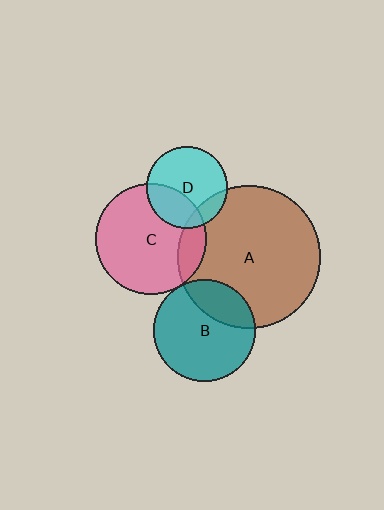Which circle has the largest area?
Circle A (brown).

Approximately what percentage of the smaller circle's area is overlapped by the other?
Approximately 15%.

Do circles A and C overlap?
Yes.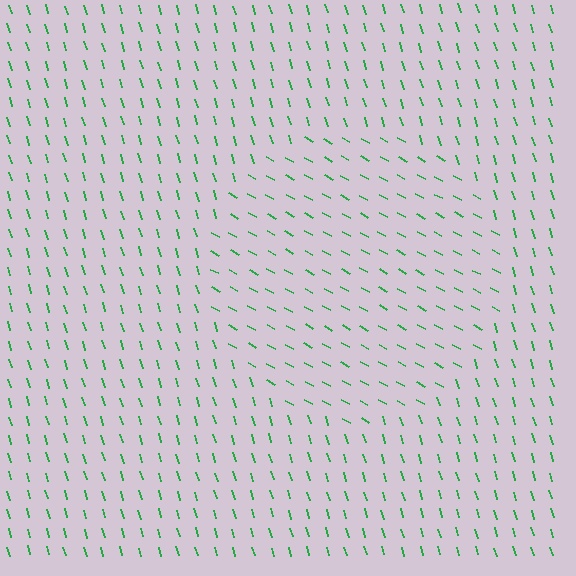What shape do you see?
I see a circle.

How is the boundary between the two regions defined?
The boundary is defined purely by a change in line orientation (approximately 45 degrees difference). All lines are the same color and thickness.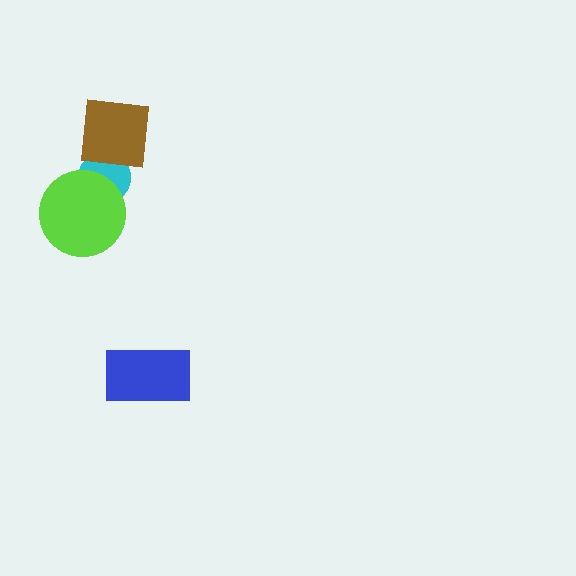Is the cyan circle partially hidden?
Yes, it is partially covered by another shape.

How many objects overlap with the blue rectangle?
0 objects overlap with the blue rectangle.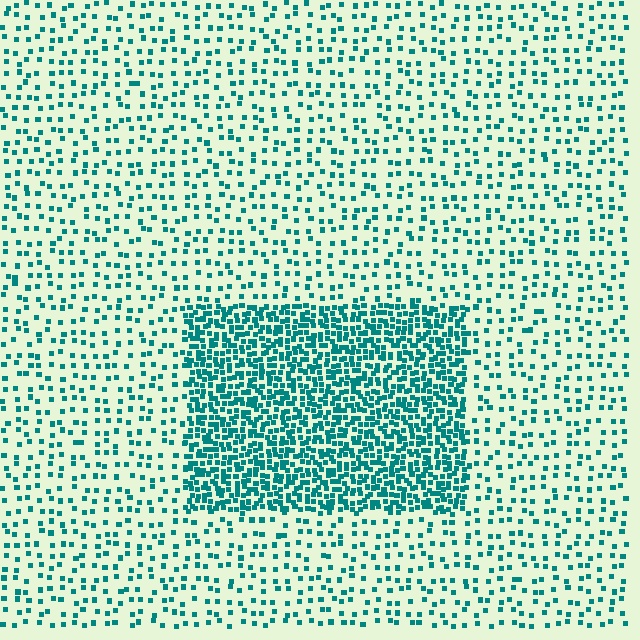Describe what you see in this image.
The image contains small teal elements arranged at two different densities. A rectangle-shaped region is visible where the elements are more densely packed than the surrounding area.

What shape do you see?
I see a rectangle.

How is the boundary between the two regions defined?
The boundary is defined by a change in element density (approximately 3.0x ratio). All elements are the same color, size, and shape.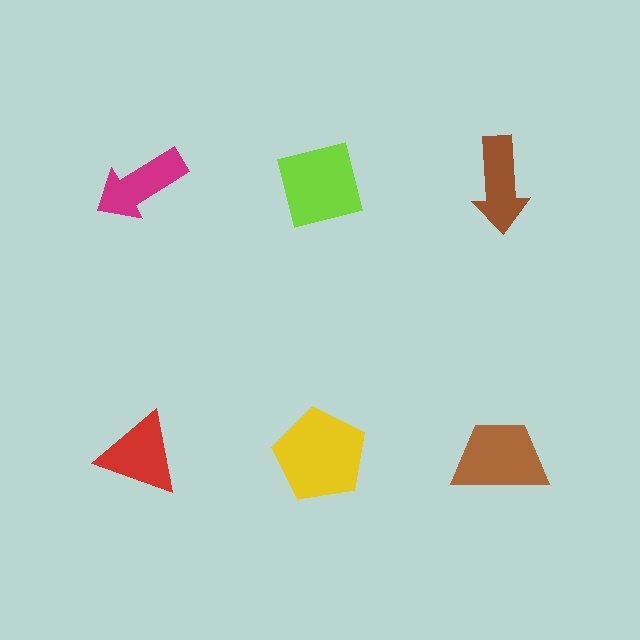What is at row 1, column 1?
A magenta arrow.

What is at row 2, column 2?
A yellow pentagon.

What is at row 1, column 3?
A brown arrow.